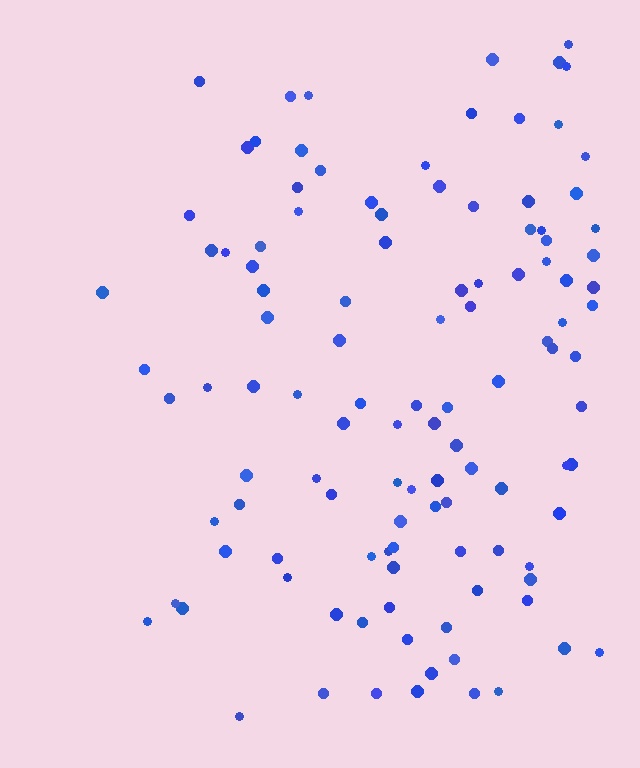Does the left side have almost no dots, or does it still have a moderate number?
Still a moderate number, just noticeably fewer than the right.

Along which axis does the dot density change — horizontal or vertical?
Horizontal.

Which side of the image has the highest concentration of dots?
The right.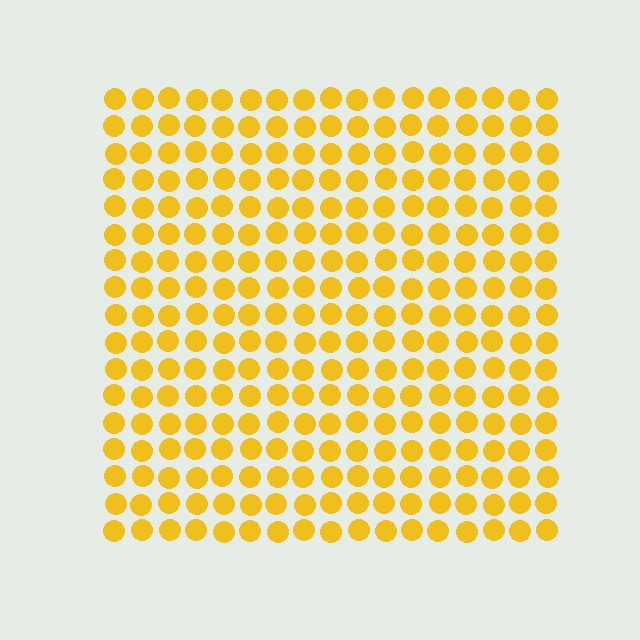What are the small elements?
The small elements are circles.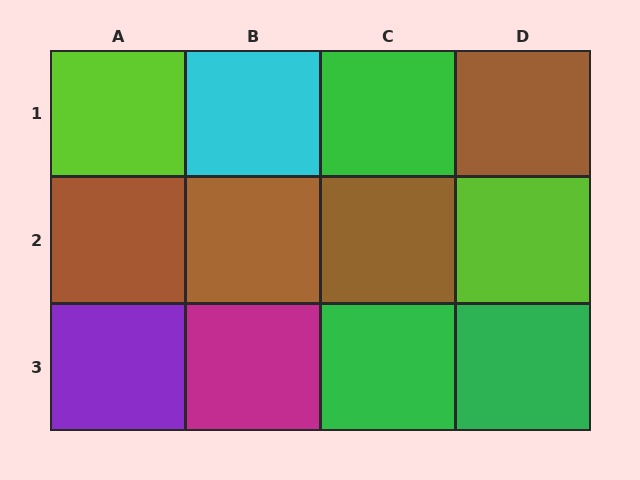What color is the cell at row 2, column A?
Brown.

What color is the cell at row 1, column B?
Cyan.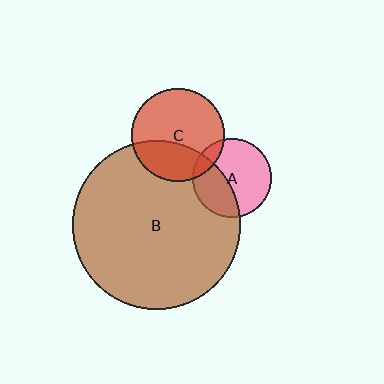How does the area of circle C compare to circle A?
Approximately 1.4 times.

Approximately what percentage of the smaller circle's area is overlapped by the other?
Approximately 35%.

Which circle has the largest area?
Circle B (brown).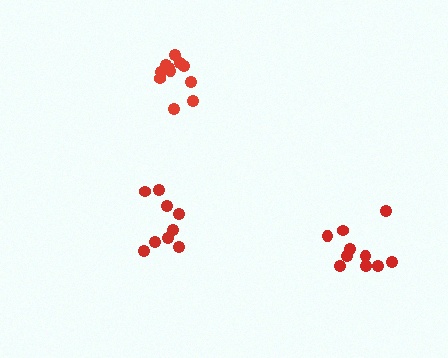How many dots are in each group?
Group 1: 9 dots, Group 2: 11 dots, Group 3: 10 dots (30 total).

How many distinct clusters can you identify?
There are 3 distinct clusters.